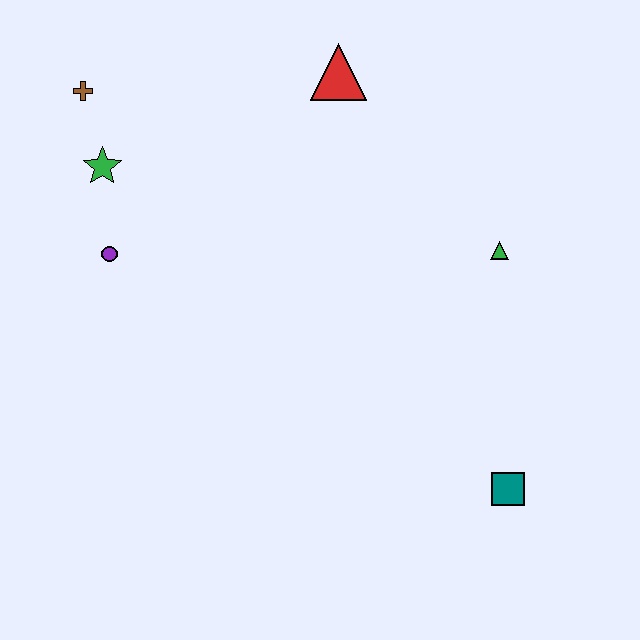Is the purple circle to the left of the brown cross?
No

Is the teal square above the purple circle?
No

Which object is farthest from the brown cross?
The teal square is farthest from the brown cross.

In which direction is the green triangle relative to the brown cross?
The green triangle is to the right of the brown cross.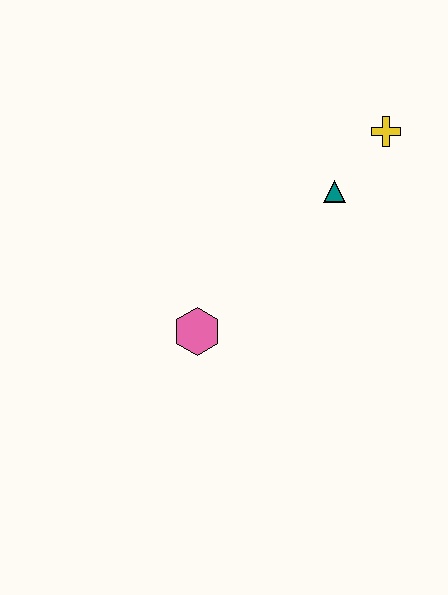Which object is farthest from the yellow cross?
The pink hexagon is farthest from the yellow cross.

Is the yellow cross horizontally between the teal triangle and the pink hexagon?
No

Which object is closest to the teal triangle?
The yellow cross is closest to the teal triangle.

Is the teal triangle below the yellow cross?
Yes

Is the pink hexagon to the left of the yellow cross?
Yes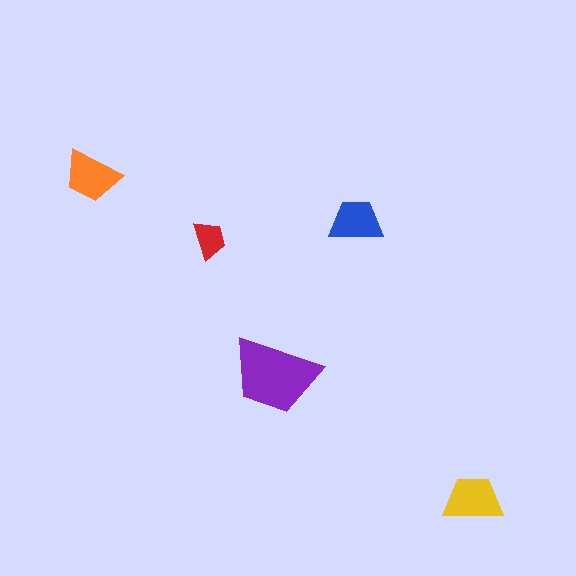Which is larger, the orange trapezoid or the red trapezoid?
The orange one.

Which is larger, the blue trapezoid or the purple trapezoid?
The purple one.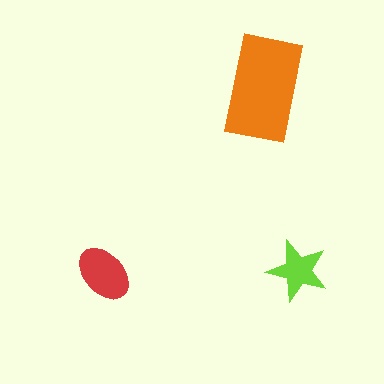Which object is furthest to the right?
The lime star is rightmost.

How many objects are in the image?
There are 3 objects in the image.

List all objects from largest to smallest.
The orange rectangle, the red ellipse, the lime star.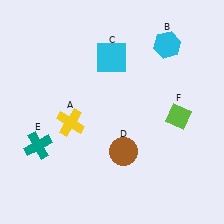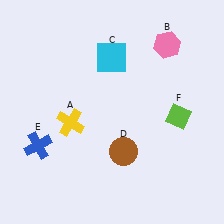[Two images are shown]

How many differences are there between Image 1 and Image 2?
There are 2 differences between the two images.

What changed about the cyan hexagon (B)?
In Image 1, B is cyan. In Image 2, it changed to pink.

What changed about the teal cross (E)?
In Image 1, E is teal. In Image 2, it changed to blue.